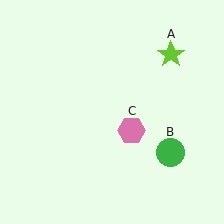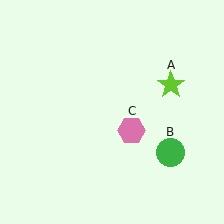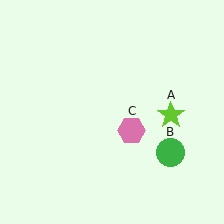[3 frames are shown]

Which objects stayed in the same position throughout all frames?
Green circle (object B) and pink hexagon (object C) remained stationary.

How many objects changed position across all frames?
1 object changed position: lime star (object A).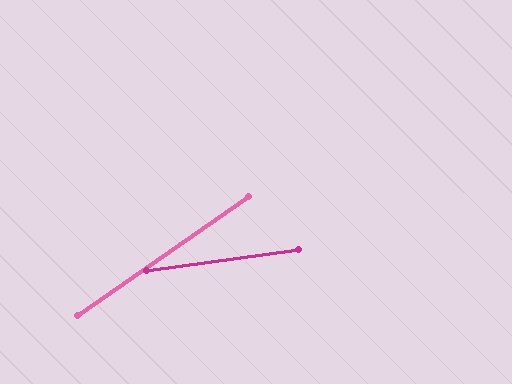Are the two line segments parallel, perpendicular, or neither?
Neither parallel nor perpendicular — they differ by about 27°.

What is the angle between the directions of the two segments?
Approximately 27 degrees.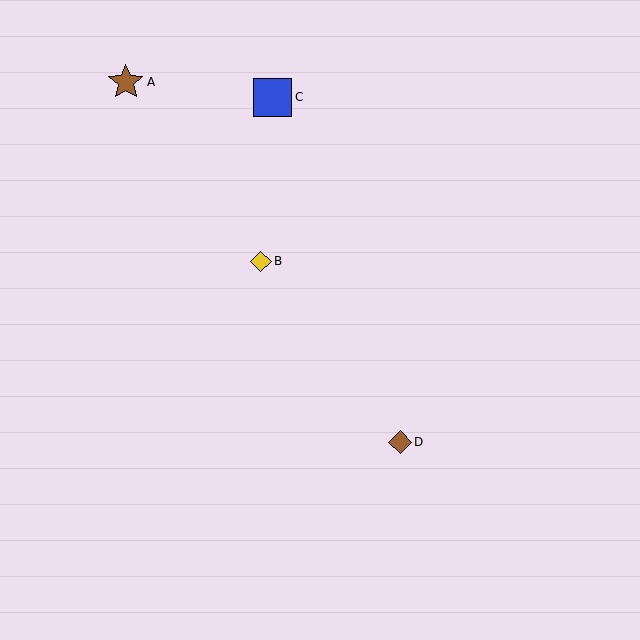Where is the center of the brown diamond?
The center of the brown diamond is at (400, 442).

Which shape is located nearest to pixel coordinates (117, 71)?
The brown star (labeled A) at (126, 82) is nearest to that location.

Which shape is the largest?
The blue square (labeled C) is the largest.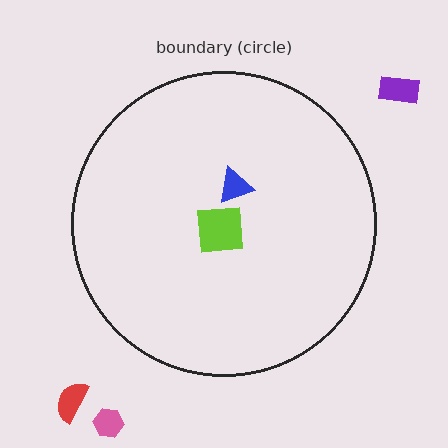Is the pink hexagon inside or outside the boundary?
Outside.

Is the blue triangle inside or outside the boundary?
Inside.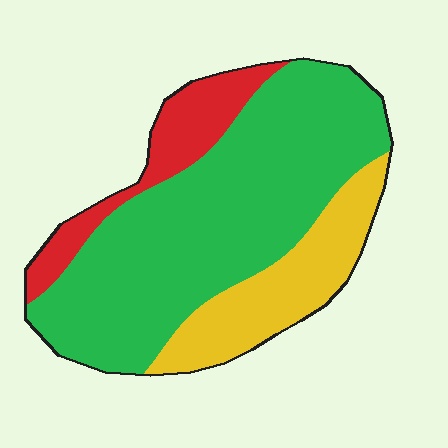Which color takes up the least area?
Red, at roughly 15%.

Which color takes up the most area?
Green, at roughly 65%.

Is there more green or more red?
Green.